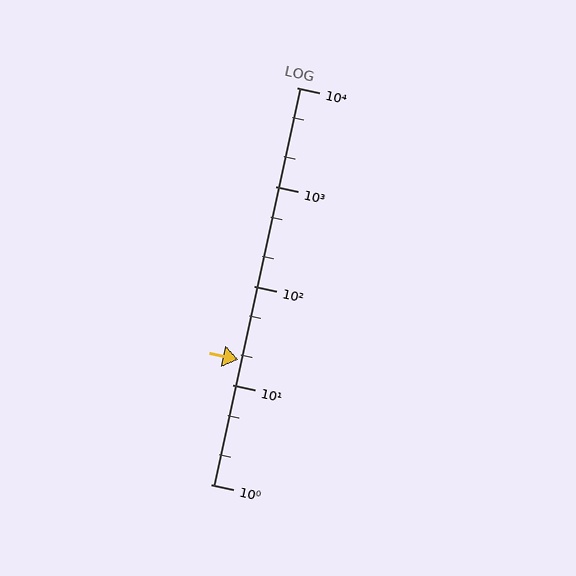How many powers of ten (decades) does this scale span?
The scale spans 4 decades, from 1 to 10000.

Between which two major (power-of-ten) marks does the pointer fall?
The pointer is between 10 and 100.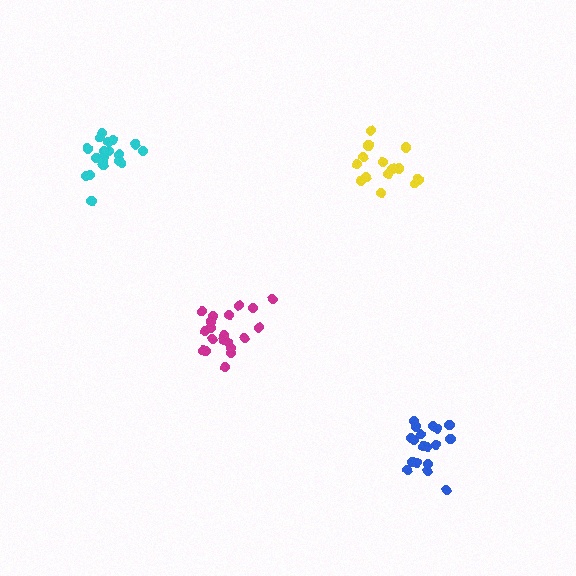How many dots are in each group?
Group 1: 14 dots, Group 2: 19 dots, Group 3: 20 dots, Group 4: 18 dots (71 total).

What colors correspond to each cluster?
The clusters are colored: yellow, cyan, magenta, blue.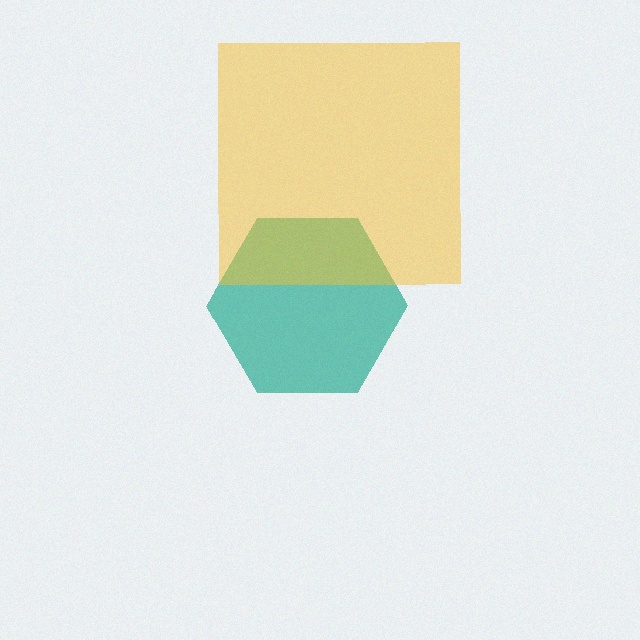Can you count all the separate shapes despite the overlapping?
Yes, there are 2 separate shapes.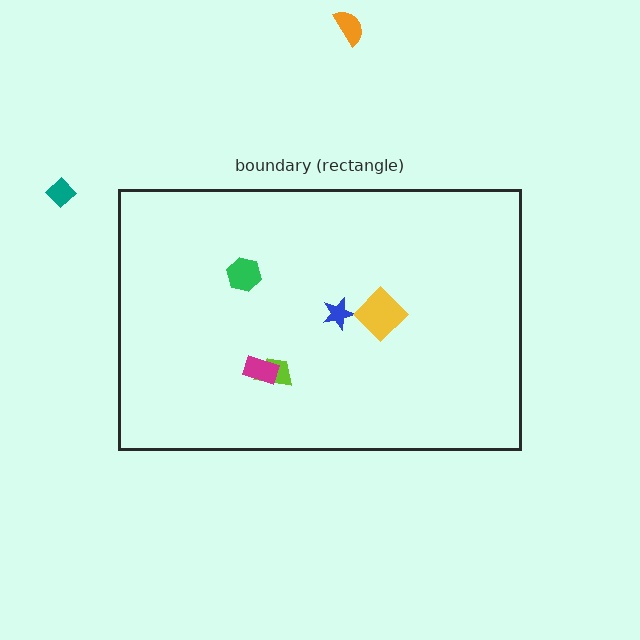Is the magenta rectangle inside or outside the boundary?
Inside.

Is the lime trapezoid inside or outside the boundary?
Inside.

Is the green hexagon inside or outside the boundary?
Inside.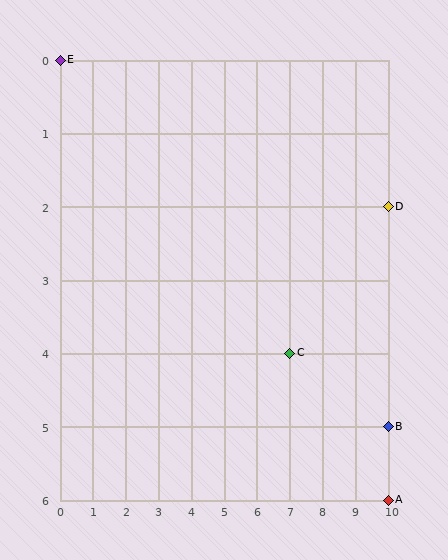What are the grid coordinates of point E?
Point E is at grid coordinates (0, 0).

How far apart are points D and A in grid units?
Points D and A are 4 rows apart.